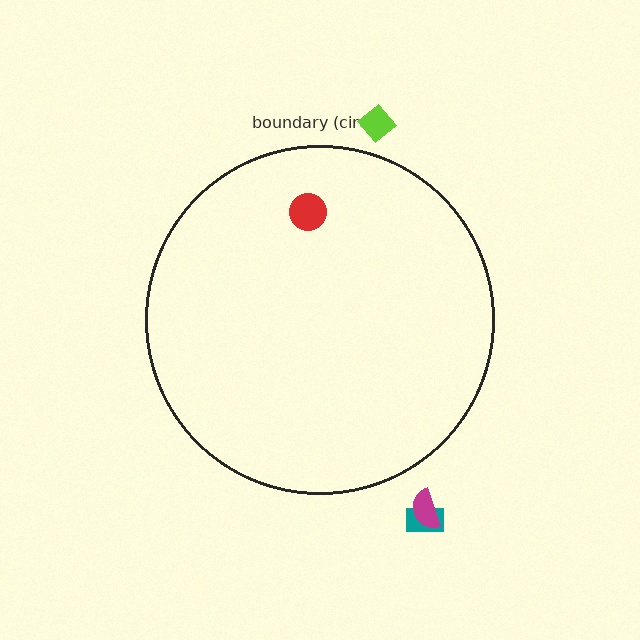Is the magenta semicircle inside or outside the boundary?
Outside.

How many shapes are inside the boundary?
1 inside, 3 outside.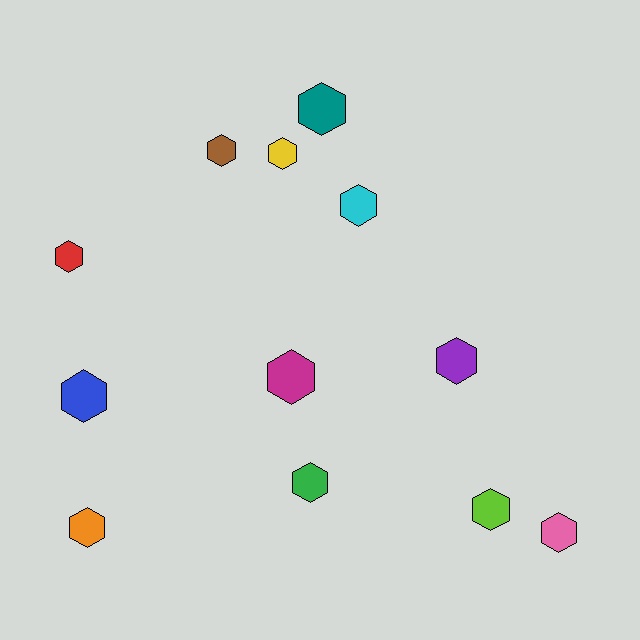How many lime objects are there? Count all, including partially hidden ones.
There is 1 lime object.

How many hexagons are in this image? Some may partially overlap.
There are 12 hexagons.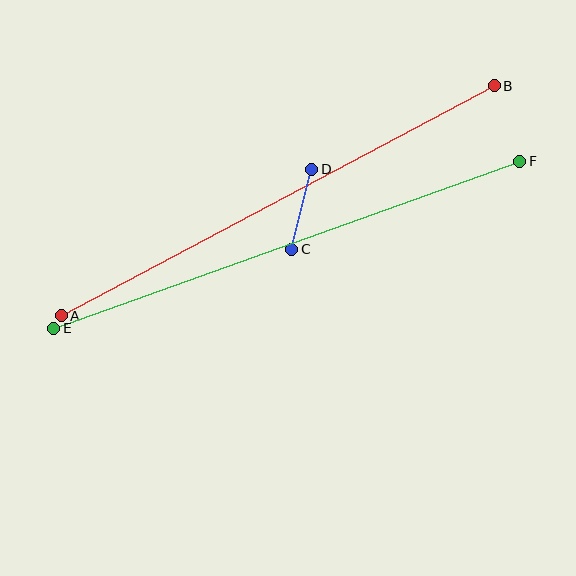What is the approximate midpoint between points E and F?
The midpoint is at approximately (287, 245) pixels.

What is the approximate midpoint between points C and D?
The midpoint is at approximately (302, 209) pixels.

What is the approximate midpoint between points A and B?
The midpoint is at approximately (278, 201) pixels.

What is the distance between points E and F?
The distance is approximately 495 pixels.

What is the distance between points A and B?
The distance is approximately 490 pixels.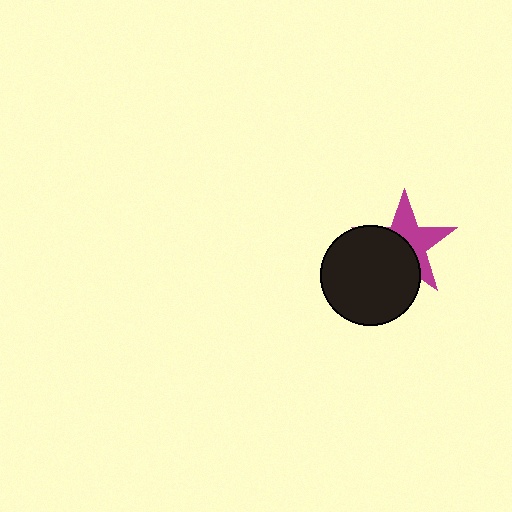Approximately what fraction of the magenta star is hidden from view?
Roughly 51% of the magenta star is hidden behind the black circle.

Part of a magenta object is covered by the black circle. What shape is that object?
It is a star.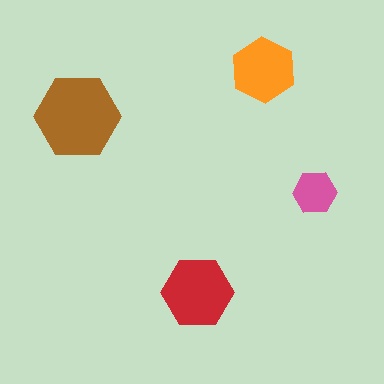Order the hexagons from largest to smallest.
the brown one, the red one, the orange one, the pink one.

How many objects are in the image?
There are 4 objects in the image.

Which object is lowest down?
The red hexagon is bottommost.